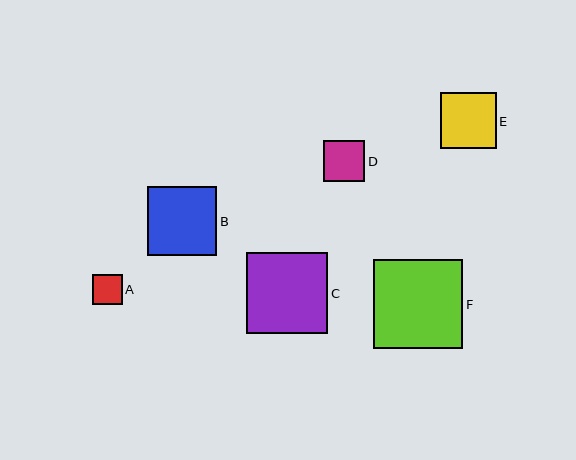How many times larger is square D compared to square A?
Square D is approximately 1.4 times the size of square A.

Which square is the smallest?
Square A is the smallest with a size of approximately 30 pixels.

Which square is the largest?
Square F is the largest with a size of approximately 89 pixels.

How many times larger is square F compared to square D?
Square F is approximately 2.1 times the size of square D.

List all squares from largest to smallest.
From largest to smallest: F, C, B, E, D, A.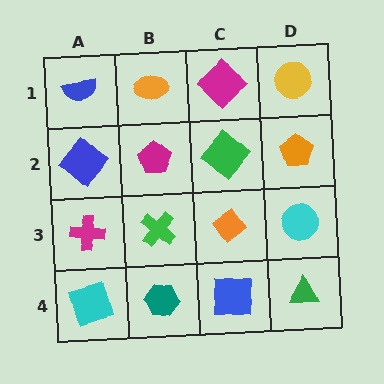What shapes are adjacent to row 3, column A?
A blue diamond (row 2, column A), a cyan square (row 4, column A), a green cross (row 3, column B).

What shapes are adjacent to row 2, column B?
An orange ellipse (row 1, column B), a green cross (row 3, column B), a blue diamond (row 2, column A), a green diamond (row 2, column C).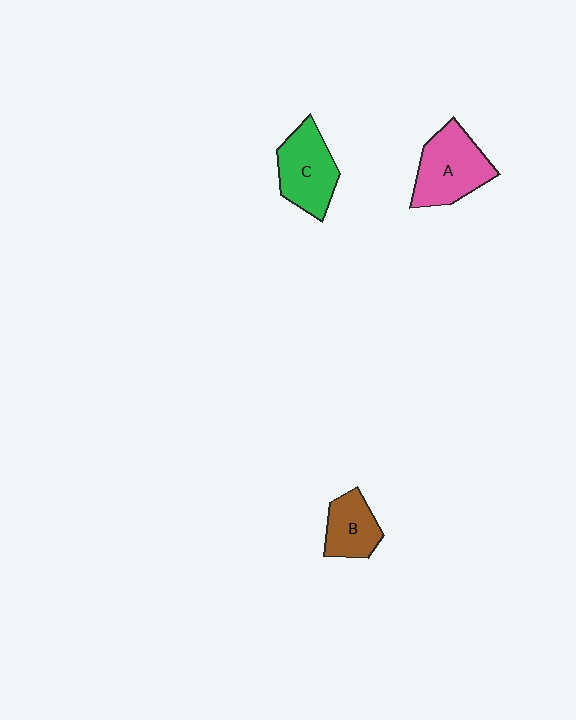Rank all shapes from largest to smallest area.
From largest to smallest: A (pink), C (green), B (brown).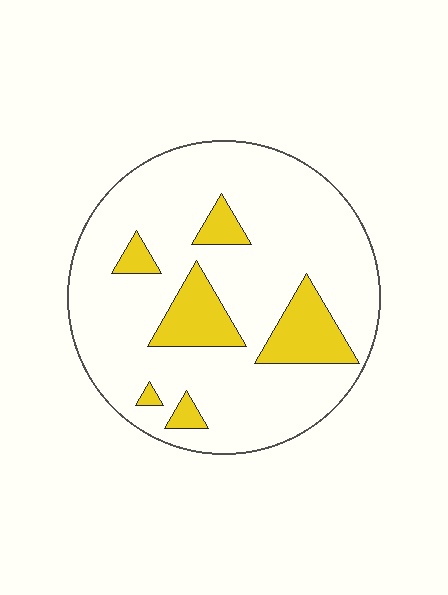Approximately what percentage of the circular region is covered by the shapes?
Approximately 15%.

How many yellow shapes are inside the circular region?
6.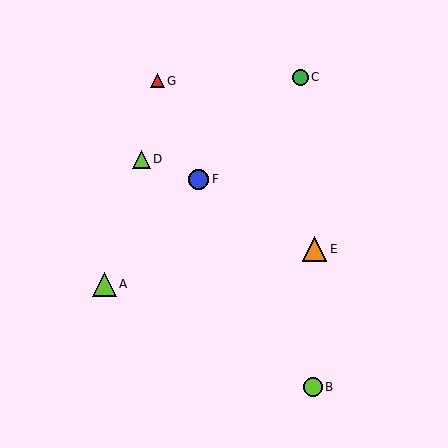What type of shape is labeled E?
Shape E is an orange triangle.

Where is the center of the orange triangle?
The center of the orange triangle is at (314, 249).